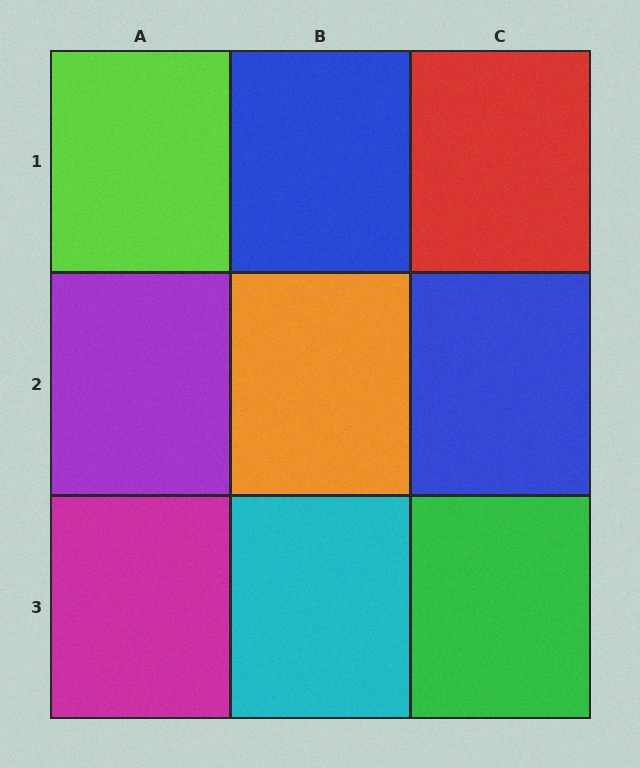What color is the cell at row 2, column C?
Blue.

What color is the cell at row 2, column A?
Purple.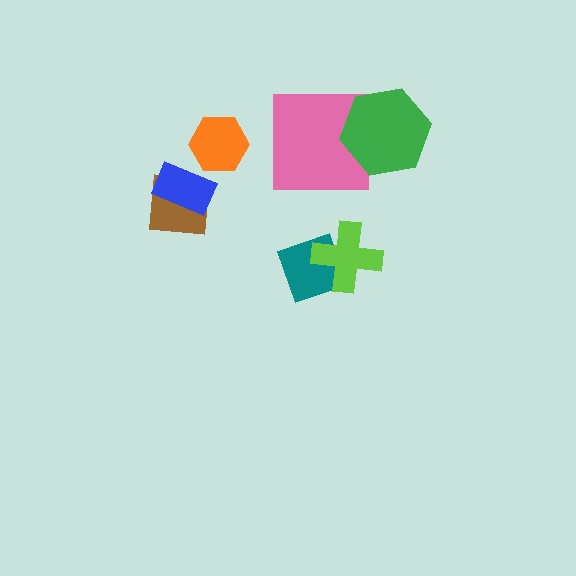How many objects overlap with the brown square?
1 object overlaps with the brown square.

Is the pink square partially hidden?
Yes, it is partially covered by another shape.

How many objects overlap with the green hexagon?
1 object overlaps with the green hexagon.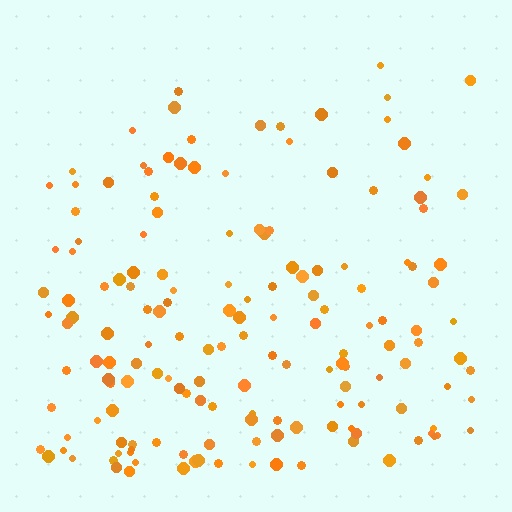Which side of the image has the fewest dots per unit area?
The top.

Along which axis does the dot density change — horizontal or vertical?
Vertical.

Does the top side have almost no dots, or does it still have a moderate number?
Still a moderate number, just noticeably fewer than the bottom.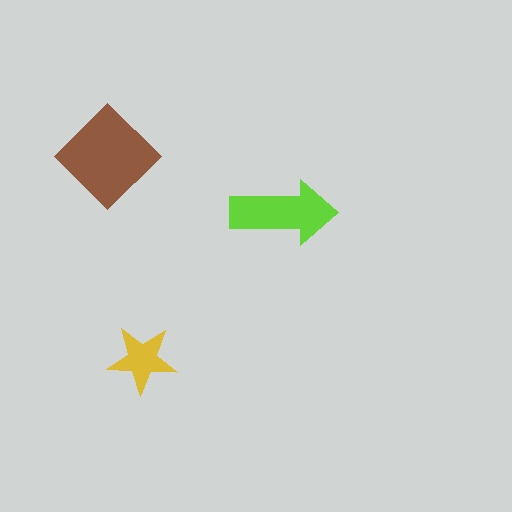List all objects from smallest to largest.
The yellow star, the lime arrow, the brown diamond.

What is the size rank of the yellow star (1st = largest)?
3rd.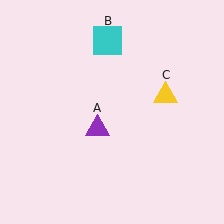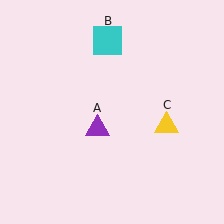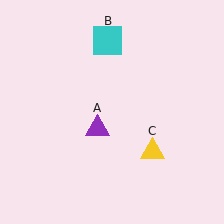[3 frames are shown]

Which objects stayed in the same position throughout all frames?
Purple triangle (object A) and cyan square (object B) remained stationary.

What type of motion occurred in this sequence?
The yellow triangle (object C) rotated clockwise around the center of the scene.